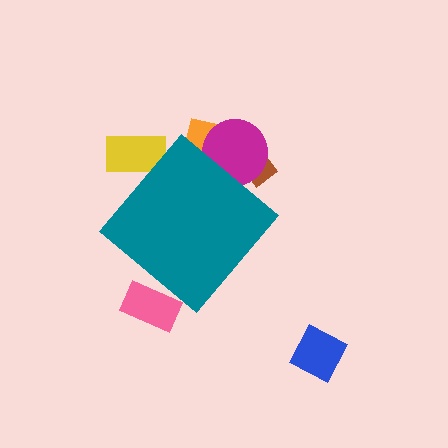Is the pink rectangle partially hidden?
Yes, the pink rectangle is partially hidden behind the teal diamond.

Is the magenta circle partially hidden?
Yes, the magenta circle is partially hidden behind the teal diamond.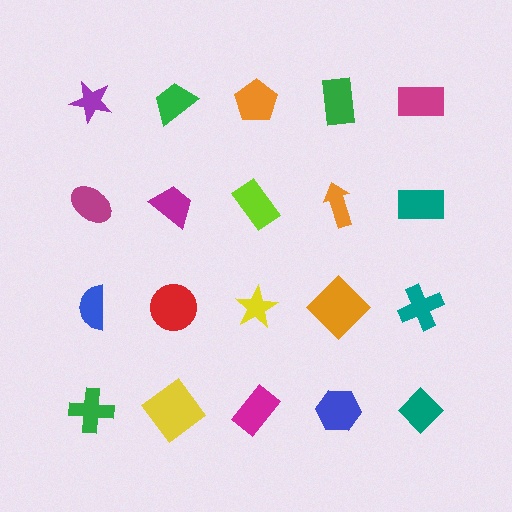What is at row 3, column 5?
A teal cross.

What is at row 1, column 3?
An orange pentagon.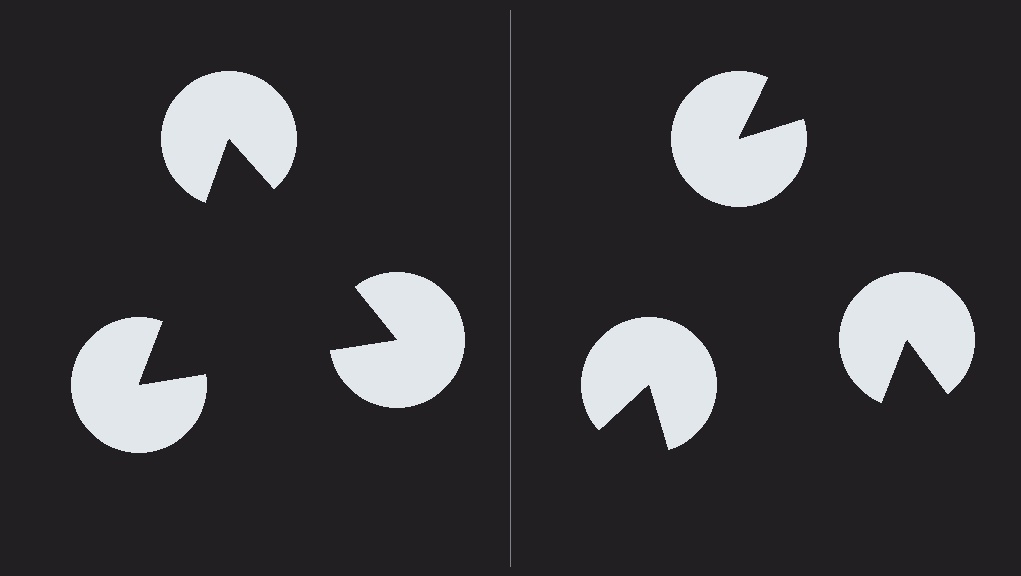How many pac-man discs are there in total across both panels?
6 — 3 on each side.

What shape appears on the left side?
An illusory triangle.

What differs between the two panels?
The pac-man discs are positioned identically on both sides; only the wedge orientations differ. On the left they align to a triangle; on the right they are misaligned.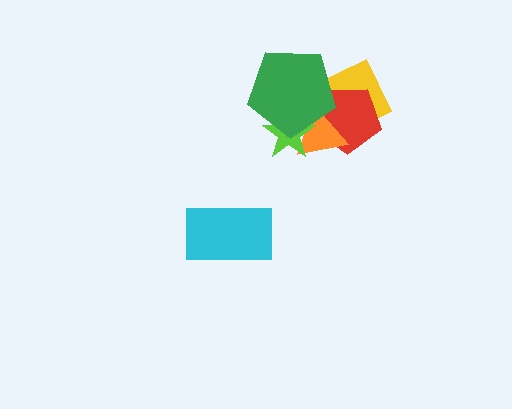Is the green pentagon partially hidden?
No, no other shape covers it.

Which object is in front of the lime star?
The green pentagon is in front of the lime star.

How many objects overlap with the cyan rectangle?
0 objects overlap with the cyan rectangle.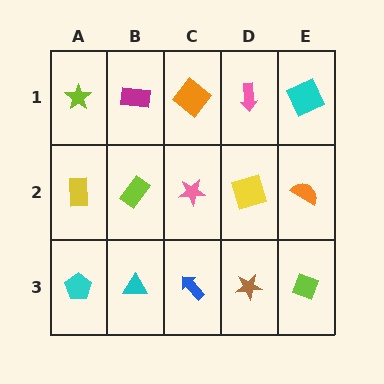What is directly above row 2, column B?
A magenta rectangle.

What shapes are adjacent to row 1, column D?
A yellow square (row 2, column D), an orange diamond (row 1, column C), a cyan square (row 1, column E).